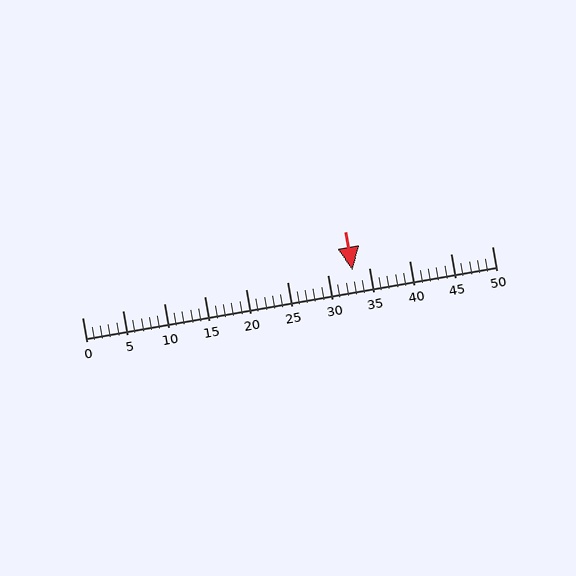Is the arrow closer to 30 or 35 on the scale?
The arrow is closer to 35.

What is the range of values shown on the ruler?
The ruler shows values from 0 to 50.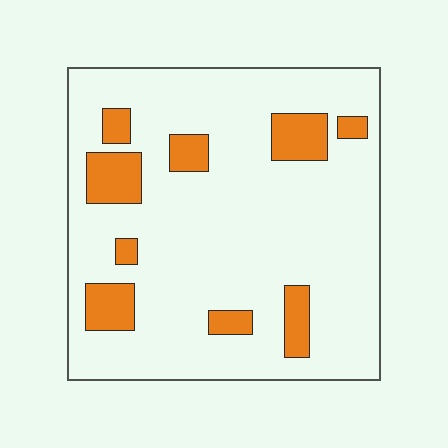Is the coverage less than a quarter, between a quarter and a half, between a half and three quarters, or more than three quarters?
Less than a quarter.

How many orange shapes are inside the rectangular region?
9.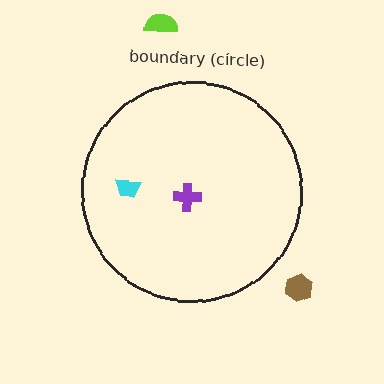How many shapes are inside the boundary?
2 inside, 2 outside.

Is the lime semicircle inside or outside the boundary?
Outside.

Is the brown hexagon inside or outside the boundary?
Outside.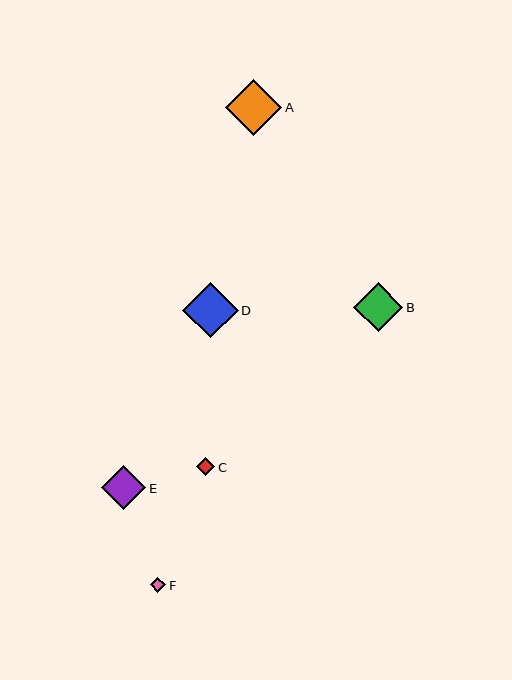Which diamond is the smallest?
Diamond F is the smallest with a size of approximately 15 pixels.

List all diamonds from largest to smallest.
From largest to smallest: A, D, B, E, C, F.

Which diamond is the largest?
Diamond A is the largest with a size of approximately 56 pixels.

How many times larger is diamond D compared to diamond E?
Diamond D is approximately 1.2 times the size of diamond E.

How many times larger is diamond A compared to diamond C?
Diamond A is approximately 3.1 times the size of diamond C.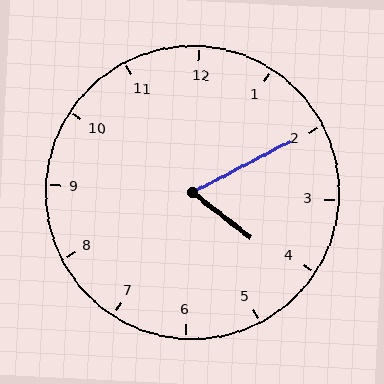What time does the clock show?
4:10.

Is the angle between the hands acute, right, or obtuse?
It is acute.